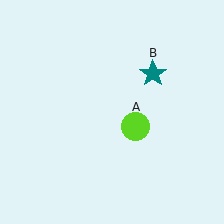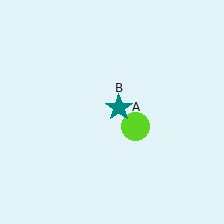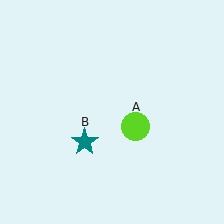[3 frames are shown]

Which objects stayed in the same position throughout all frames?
Lime circle (object A) remained stationary.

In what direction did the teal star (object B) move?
The teal star (object B) moved down and to the left.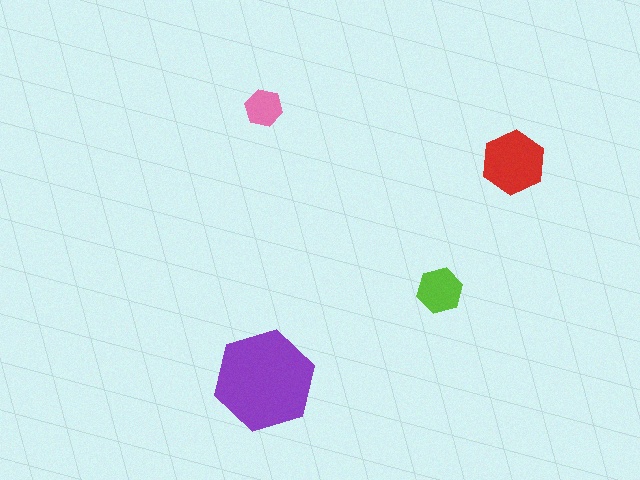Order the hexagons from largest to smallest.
the purple one, the red one, the lime one, the pink one.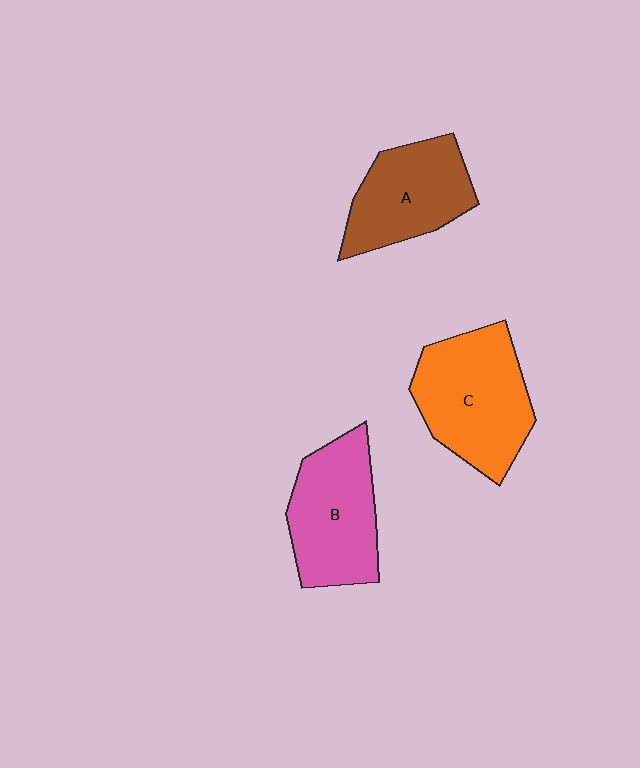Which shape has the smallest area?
Shape A (brown).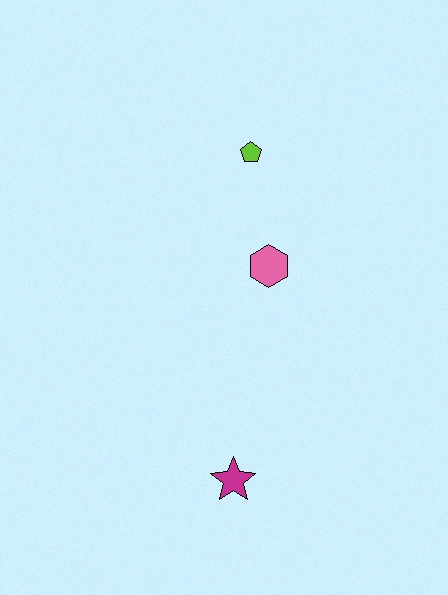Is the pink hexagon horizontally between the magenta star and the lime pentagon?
No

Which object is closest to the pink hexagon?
The lime pentagon is closest to the pink hexagon.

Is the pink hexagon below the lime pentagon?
Yes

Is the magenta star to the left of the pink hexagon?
Yes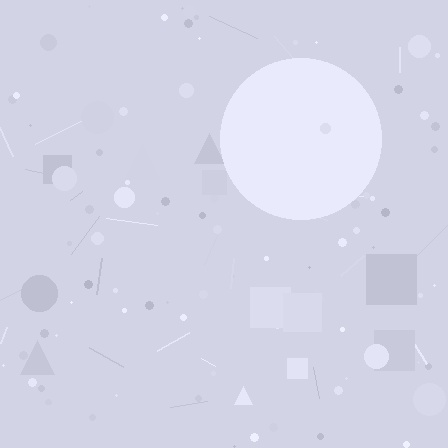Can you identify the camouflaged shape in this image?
The camouflaged shape is a circle.